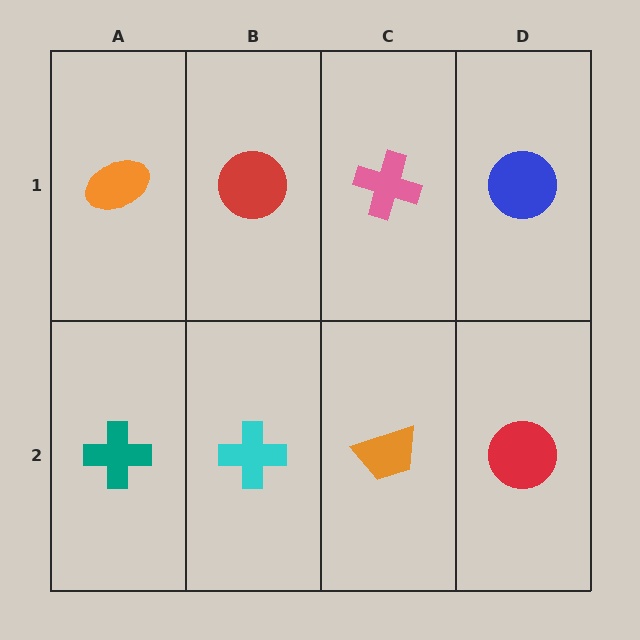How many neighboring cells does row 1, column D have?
2.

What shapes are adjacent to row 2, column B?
A red circle (row 1, column B), a teal cross (row 2, column A), an orange trapezoid (row 2, column C).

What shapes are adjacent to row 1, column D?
A red circle (row 2, column D), a pink cross (row 1, column C).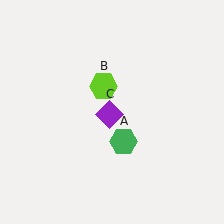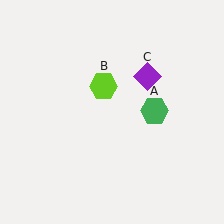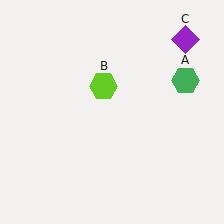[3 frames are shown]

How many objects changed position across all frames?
2 objects changed position: green hexagon (object A), purple diamond (object C).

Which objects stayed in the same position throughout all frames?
Lime hexagon (object B) remained stationary.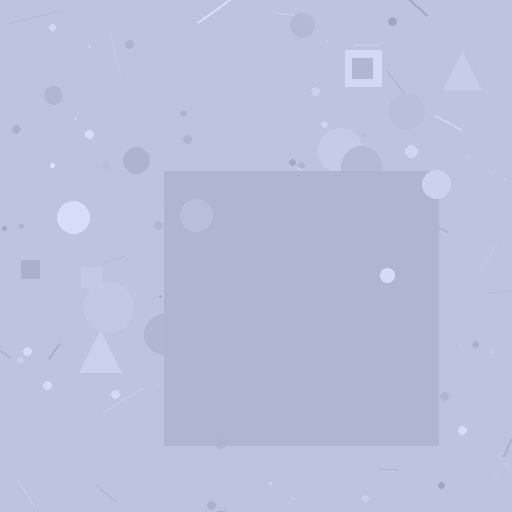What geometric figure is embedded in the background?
A square is embedded in the background.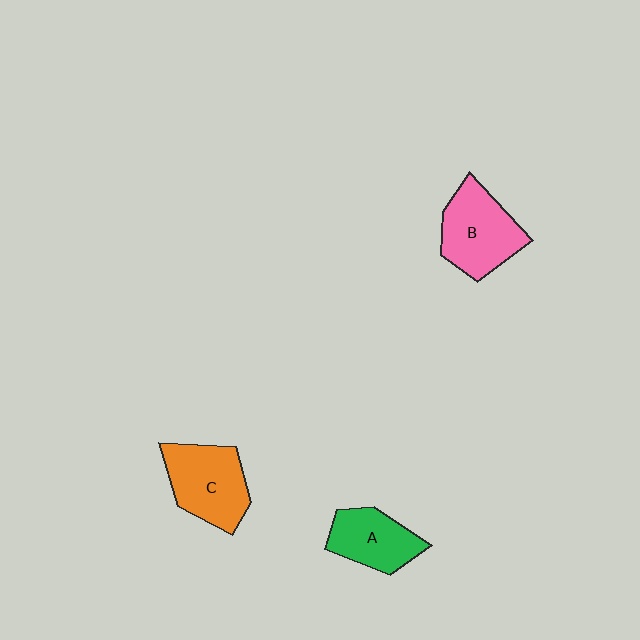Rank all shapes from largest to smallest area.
From largest to smallest: B (pink), C (orange), A (green).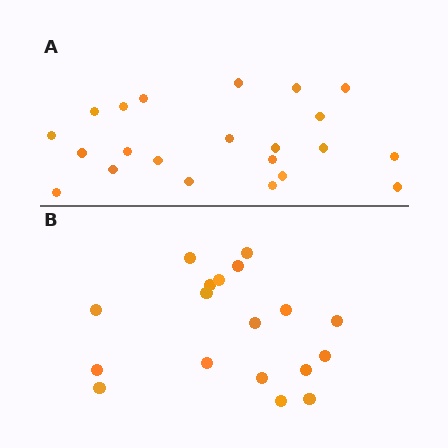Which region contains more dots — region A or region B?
Region A (the top region) has more dots.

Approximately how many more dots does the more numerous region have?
Region A has about 4 more dots than region B.